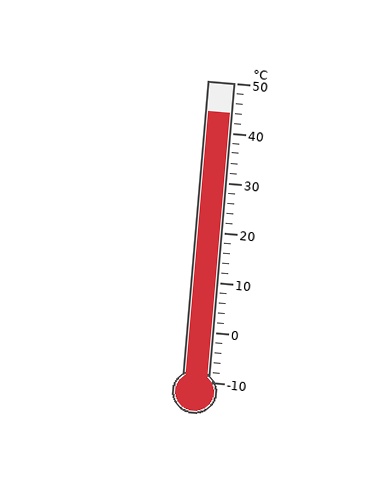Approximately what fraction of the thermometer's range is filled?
The thermometer is filled to approximately 90% of its range.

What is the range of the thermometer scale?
The thermometer scale ranges from -10°C to 50°C.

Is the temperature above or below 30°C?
The temperature is above 30°C.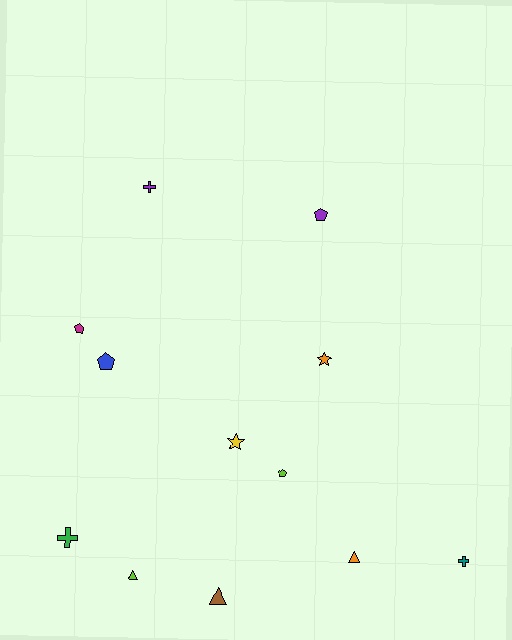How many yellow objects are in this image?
There is 1 yellow object.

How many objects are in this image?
There are 12 objects.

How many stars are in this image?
There are 2 stars.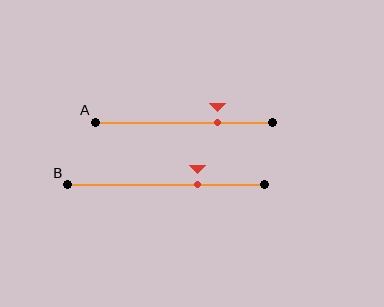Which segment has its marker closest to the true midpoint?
Segment B has its marker closest to the true midpoint.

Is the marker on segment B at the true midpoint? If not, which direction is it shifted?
No, the marker on segment B is shifted to the right by about 16% of the segment length.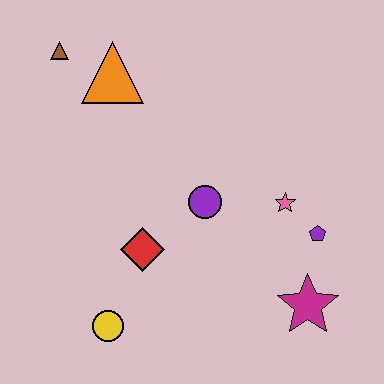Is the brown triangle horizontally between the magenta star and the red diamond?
No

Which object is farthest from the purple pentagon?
The brown triangle is farthest from the purple pentagon.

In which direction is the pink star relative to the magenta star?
The pink star is above the magenta star.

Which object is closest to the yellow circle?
The red diamond is closest to the yellow circle.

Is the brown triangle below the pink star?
No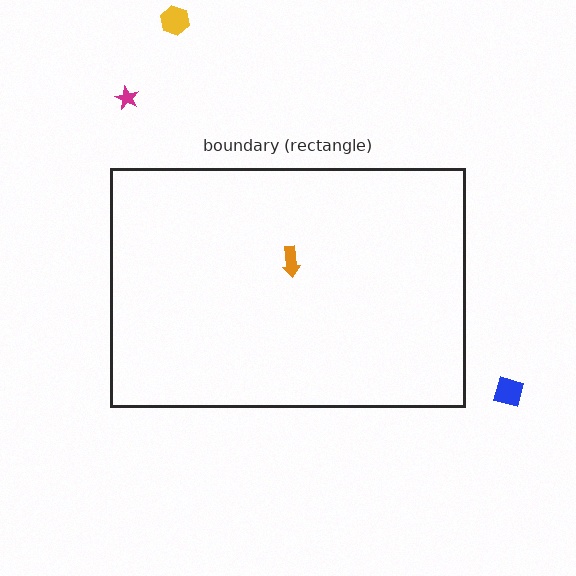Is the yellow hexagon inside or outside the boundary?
Outside.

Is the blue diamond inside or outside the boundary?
Outside.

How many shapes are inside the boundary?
1 inside, 3 outside.